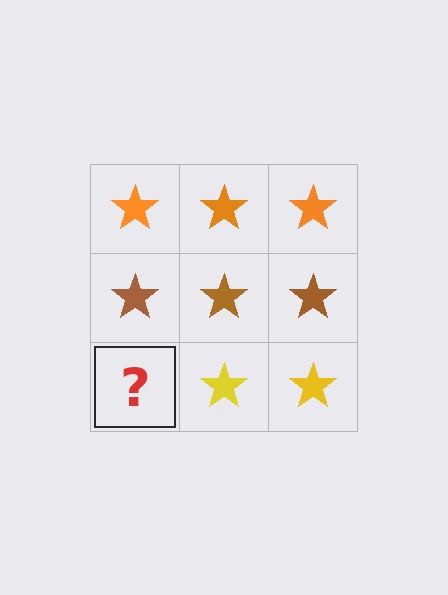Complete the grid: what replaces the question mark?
The question mark should be replaced with a yellow star.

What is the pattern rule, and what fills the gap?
The rule is that each row has a consistent color. The gap should be filled with a yellow star.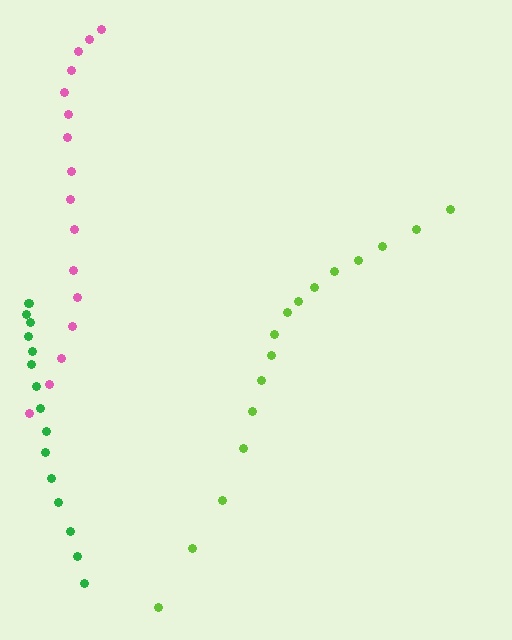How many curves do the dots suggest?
There are 3 distinct paths.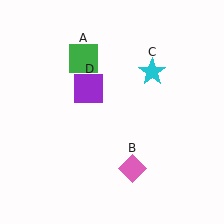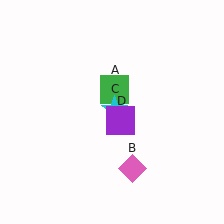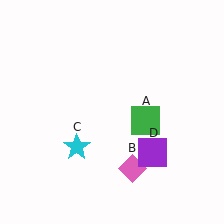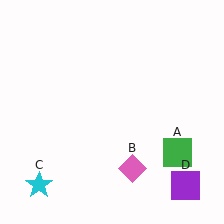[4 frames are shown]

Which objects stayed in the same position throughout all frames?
Pink diamond (object B) remained stationary.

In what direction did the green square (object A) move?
The green square (object A) moved down and to the right.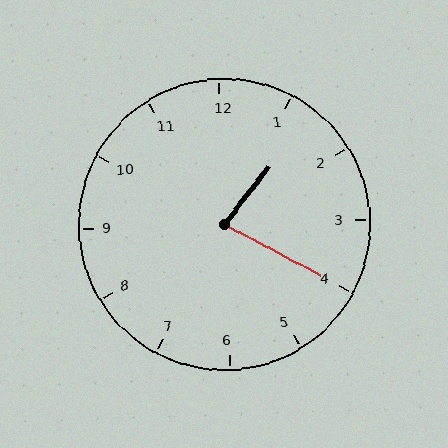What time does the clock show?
1:20.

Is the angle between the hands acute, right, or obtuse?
It is acute.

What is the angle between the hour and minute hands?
Approximately 80 degrees.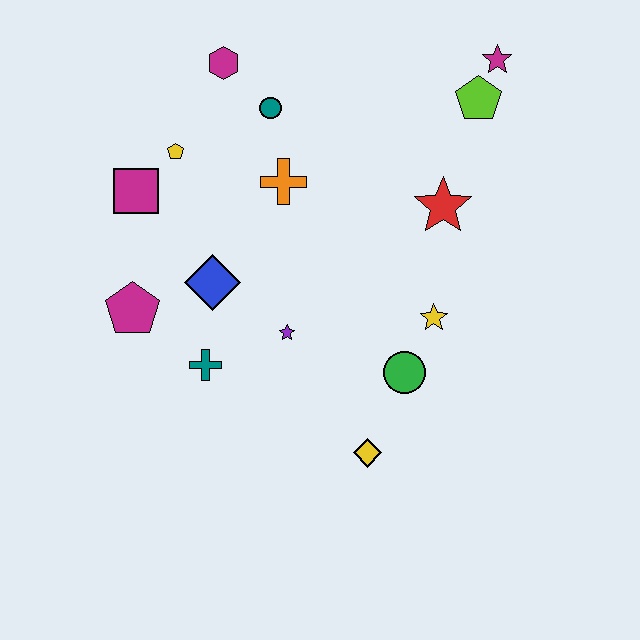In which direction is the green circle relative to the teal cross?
The green circle is to the right of the teal cross.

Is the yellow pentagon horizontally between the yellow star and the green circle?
No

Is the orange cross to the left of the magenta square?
No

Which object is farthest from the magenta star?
The magenta pentagon is farthest from the magenta star.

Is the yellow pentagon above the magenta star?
No